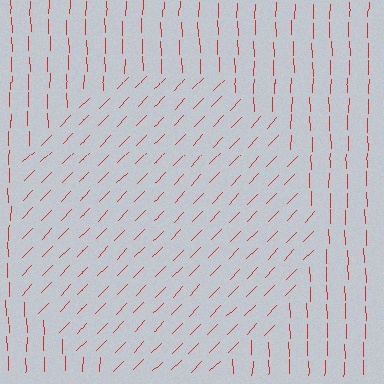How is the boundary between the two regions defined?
The boundary is defined purely by a change in line orientation (approximately 45 degrees difference). All lines are the same color and thickness.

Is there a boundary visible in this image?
Yes, there is a texture boundary formed by a change in line orientation.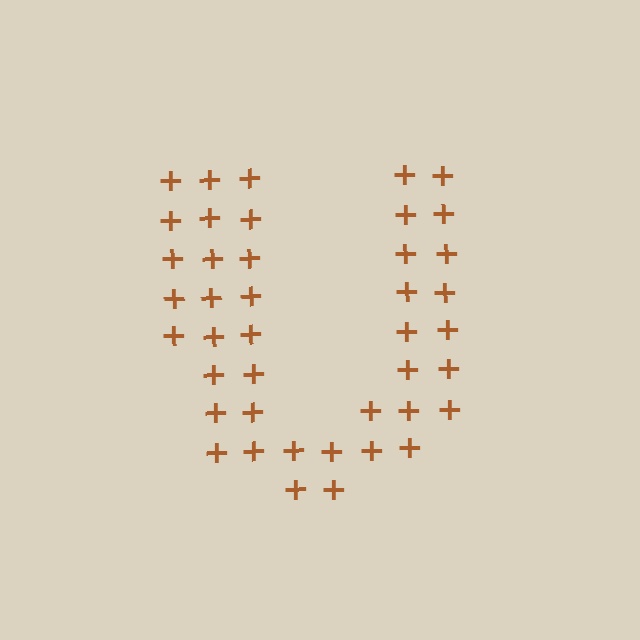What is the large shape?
The large shape is the letter U.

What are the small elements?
The small elements are plus signs.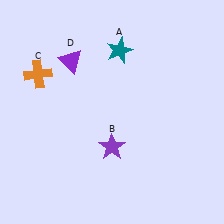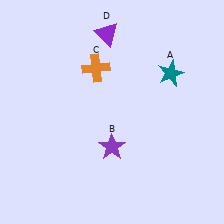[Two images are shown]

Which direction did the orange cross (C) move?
The orange cross (C) moved right.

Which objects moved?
The objects that moved are: the teal star (A), the orange cross (C), the purple triangle (D).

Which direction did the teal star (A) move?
The teal star (A) moved right.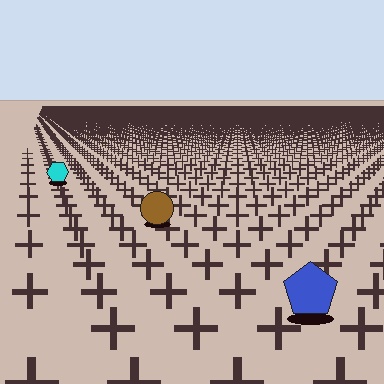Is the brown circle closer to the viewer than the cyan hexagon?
Yes. The brown circle is closer — you can tell from the texture gradient: the ground texture is coarser near it.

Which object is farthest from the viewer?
The cyan hexagon is farthest from the viewer. It appears smaller and the ground texture around it is denser.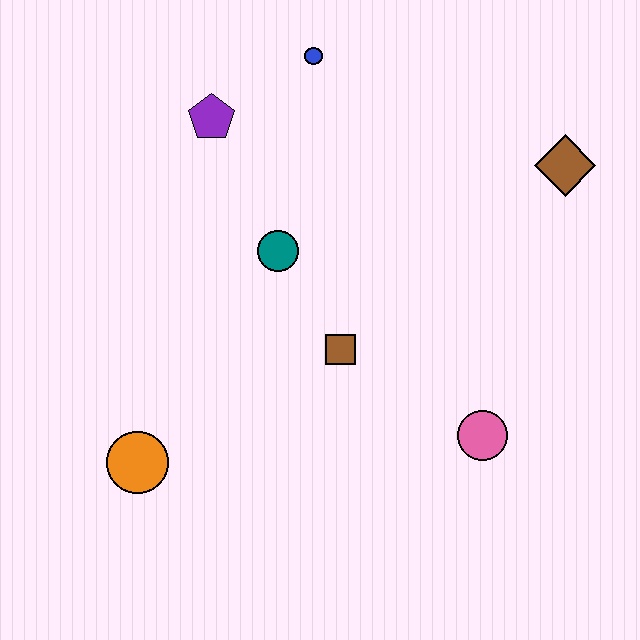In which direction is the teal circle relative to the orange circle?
The teal circle is above the orange circle.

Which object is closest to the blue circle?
The purple pentagon is closest to the blue circle.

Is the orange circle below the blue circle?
Yes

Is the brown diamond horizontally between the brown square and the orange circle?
No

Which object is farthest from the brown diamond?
The orange circle is farthest from the brown diamond.